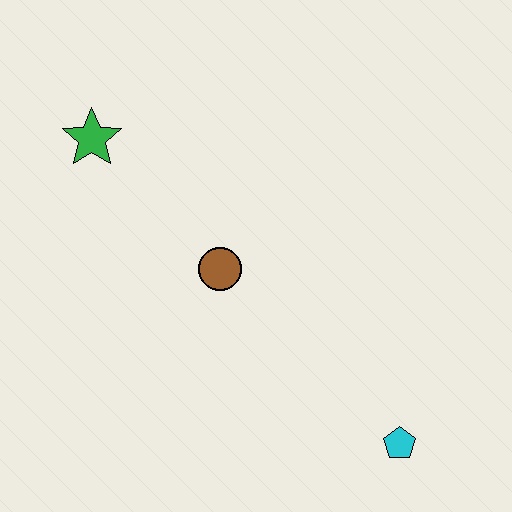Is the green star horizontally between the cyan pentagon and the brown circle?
No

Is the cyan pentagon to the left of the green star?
No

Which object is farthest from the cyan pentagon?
The green star is farthest from the cyan pentagon.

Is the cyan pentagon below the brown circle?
Yes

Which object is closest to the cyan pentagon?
The brown circle is closest to the cyan pentagon.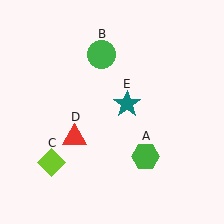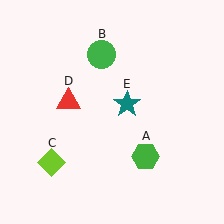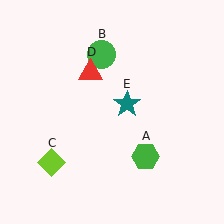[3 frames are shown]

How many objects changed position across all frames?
1 object changed position: red triangle (object D).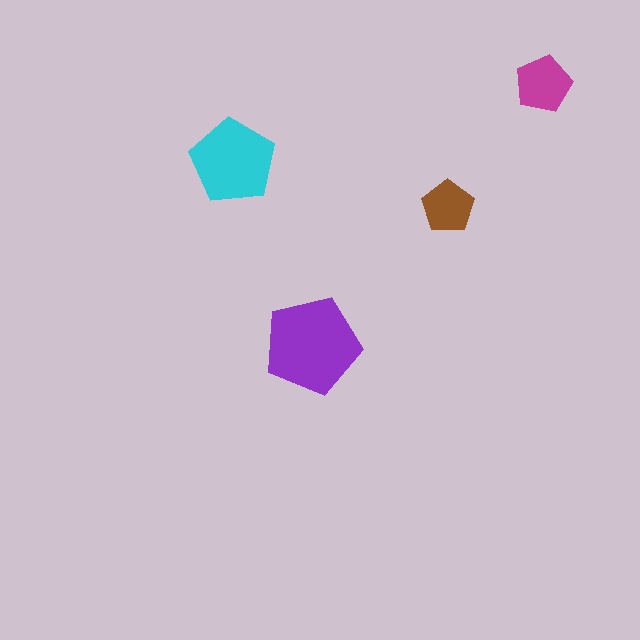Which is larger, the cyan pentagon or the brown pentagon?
The cyan one.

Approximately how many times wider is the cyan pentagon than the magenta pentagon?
About 1.5 times wider.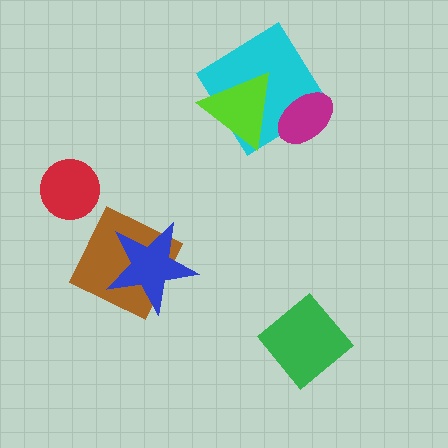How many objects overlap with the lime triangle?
2 objects overlap with the lime triangle.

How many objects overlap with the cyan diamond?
2 objects overlap with the cyan diamond.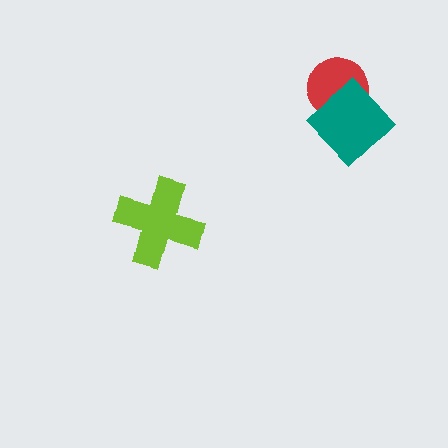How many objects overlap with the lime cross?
0 objects overlap with the lime cross.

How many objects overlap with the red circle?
1 object overlaps with the red circle.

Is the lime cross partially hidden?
No, no other shape covers it.